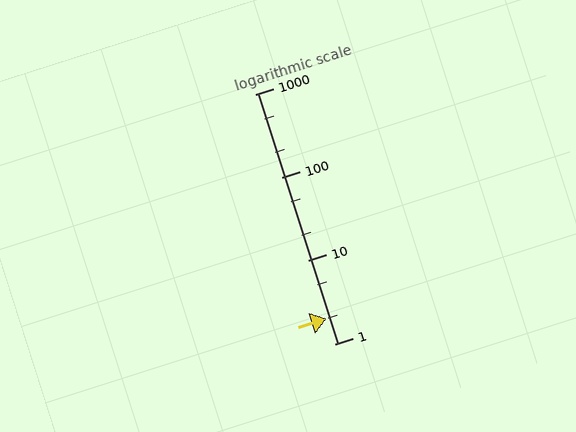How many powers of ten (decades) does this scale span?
The scale spans 3 decades, from 1 to 1000.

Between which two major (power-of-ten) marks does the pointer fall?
The pointer is between 1 and 10.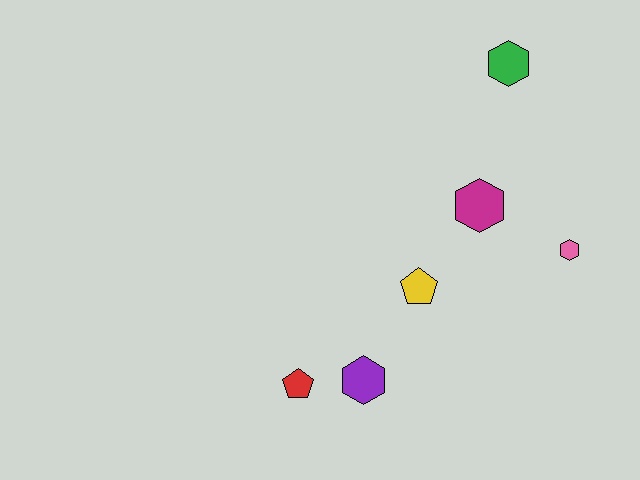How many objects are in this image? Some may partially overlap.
There are 6 objects.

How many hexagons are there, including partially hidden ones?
There are 4 hexagons.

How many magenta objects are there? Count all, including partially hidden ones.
There is 1 magenta object.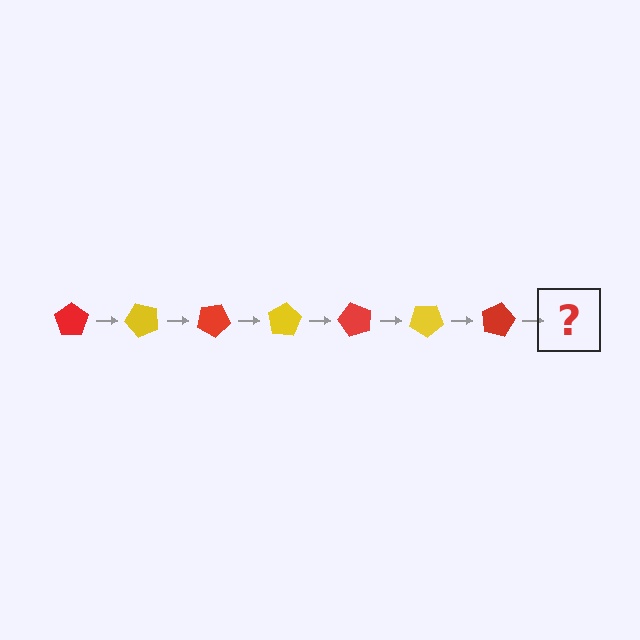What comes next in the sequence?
The next element should be a yellow pentagon, rotated 350 degrees from the start.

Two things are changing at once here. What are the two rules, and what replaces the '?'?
The two rules are that it rotates 50 degrees each step and the color cycles through red and yellow. The '?' should be a yellow pentagon, rotated 350 degrees from the start.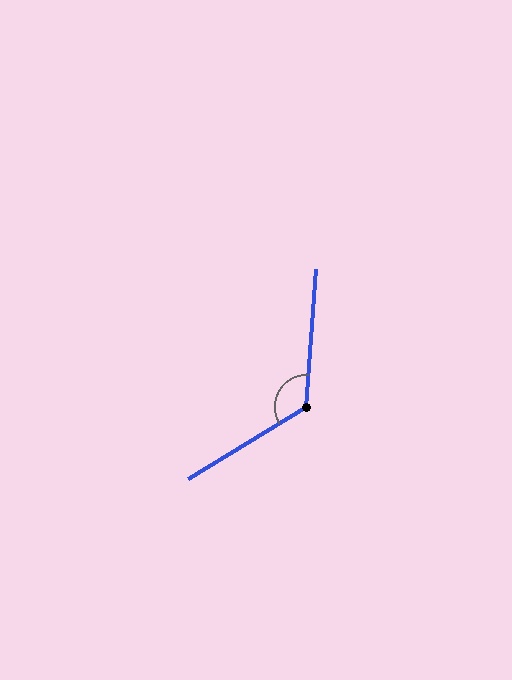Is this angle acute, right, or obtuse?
It is obtuse.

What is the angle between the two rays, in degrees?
Approximately 126 degrees.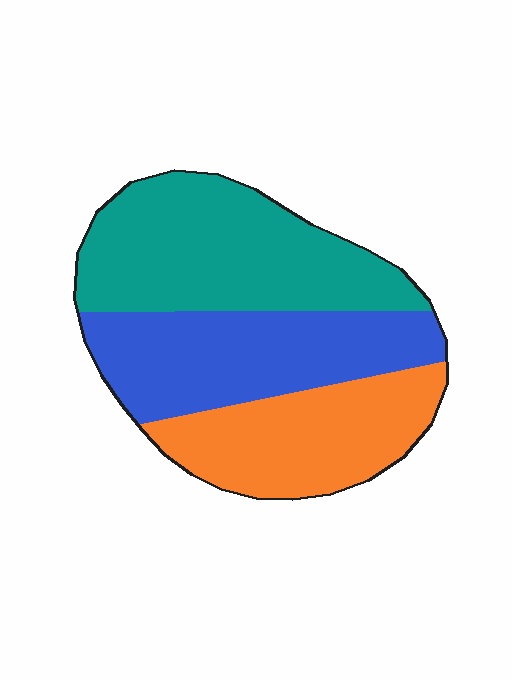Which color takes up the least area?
Orange, at roughly 30%.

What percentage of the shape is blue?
Blue covers about 35% of the shape.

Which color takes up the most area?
Teal, at roughly 40%.